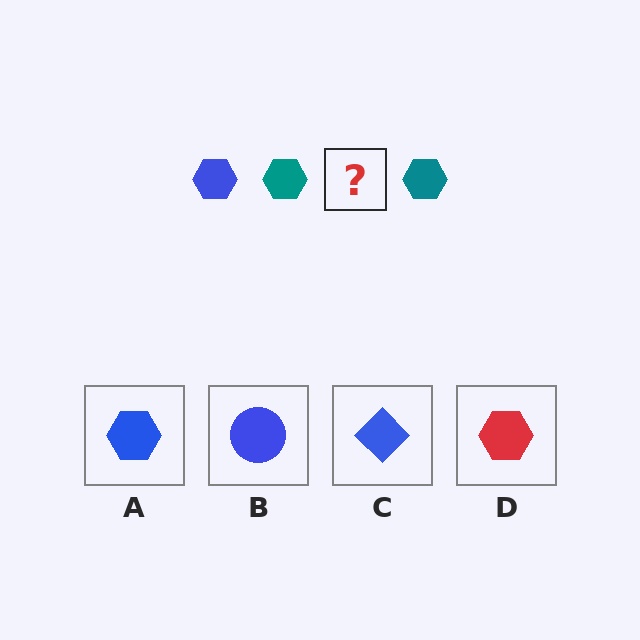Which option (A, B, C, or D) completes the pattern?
A.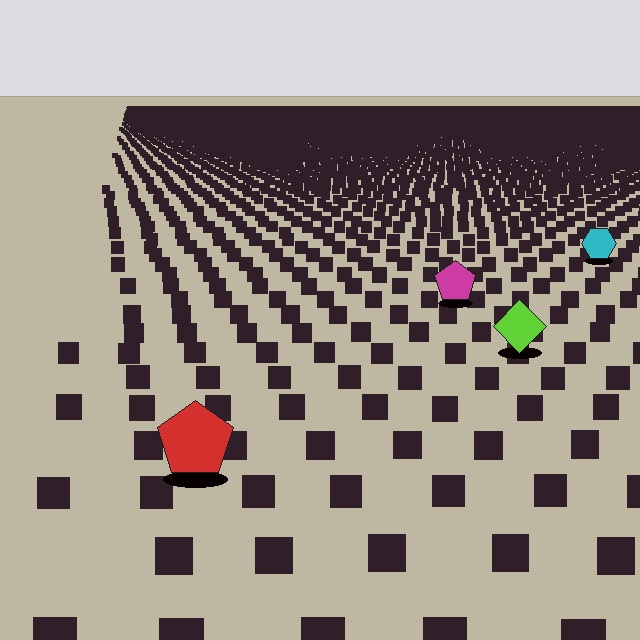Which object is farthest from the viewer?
The cyan hexagon is farthest from the viewer. It appears smaller and the ground texture around it is denser.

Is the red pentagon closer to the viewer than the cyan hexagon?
Yes. The red pentagon is closer — you can tell from the texture gradient: the ground texture is coarser near it.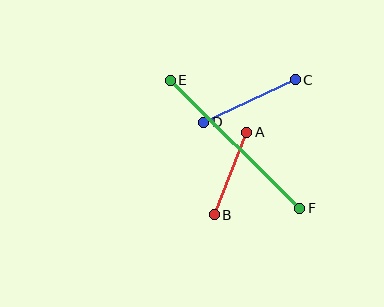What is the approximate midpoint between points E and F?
The midpoint is at approximately (235, 144) pixels.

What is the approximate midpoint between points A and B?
The midpoint is at approximately (231, 174) pixels.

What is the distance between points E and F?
The distance is approximately 182 pixels.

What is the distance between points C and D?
The distance is approximately 101 pixels.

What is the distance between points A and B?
The distance is approximately 89 pixels.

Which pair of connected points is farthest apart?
Points E and F are farthest apart.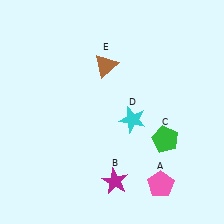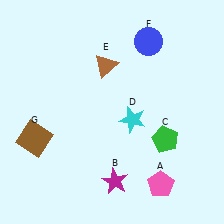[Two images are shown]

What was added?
A blue circle (F), a brown square (G) were added in Image 2.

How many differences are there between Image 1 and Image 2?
There are 2 differences between the two images.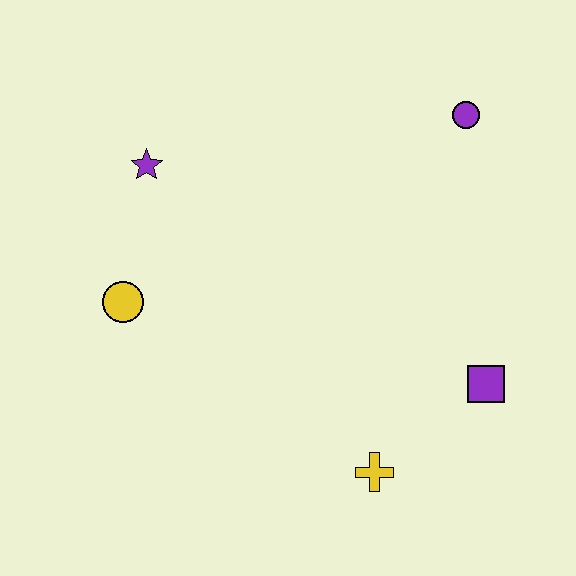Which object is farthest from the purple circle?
The yellow circle is farthest from the purple circle.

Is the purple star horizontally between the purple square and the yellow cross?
No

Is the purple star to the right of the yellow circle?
Yes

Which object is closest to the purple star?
The yellow circle is closest to the purple star.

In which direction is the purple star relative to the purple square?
The purple star is to the left of the purple square.